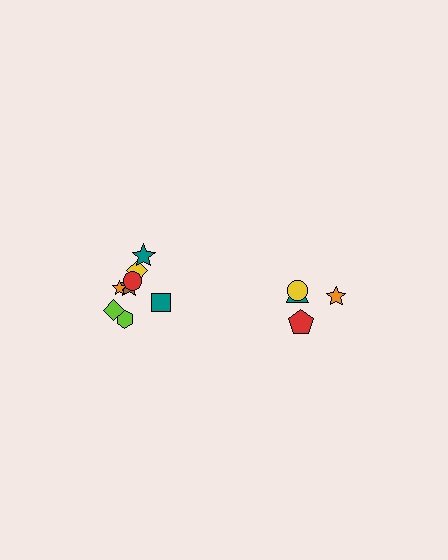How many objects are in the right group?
There are 4 objects.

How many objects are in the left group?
There are 8 objects.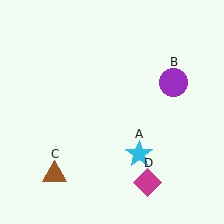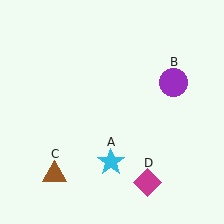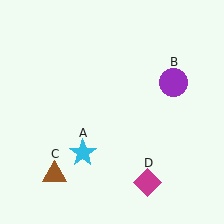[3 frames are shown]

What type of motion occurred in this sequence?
The cyan star (object A) rotated clockwise around the center of the scene.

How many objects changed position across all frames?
1 object changed position: cyan star (object A).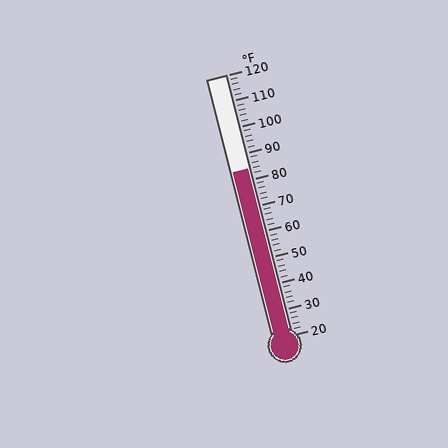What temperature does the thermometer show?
The thermometer shows approximately 84°F.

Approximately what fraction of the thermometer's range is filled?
The thermometer is filled to approximately 65% of its range.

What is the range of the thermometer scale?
The thermometer scale ranges from 20°F to 120°F.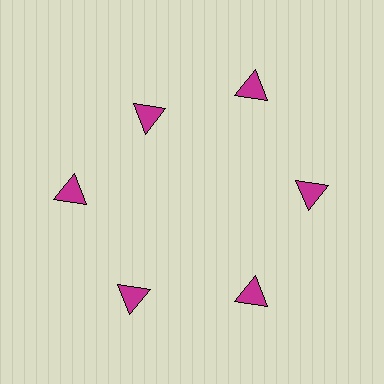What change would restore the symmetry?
The symmetry would be restored by moving it outward, back onto the ring so that all 6 triangles sit at equal angles and equal distance from the center.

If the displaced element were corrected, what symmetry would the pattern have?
It would have 6-fold rotational symmetry — the pattern would map onto itself every 60 degrees.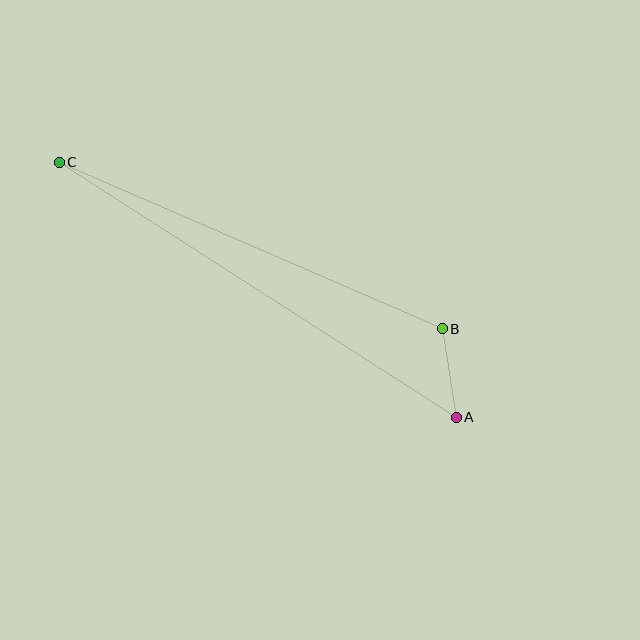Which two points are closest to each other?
Points A and B are closest to each other.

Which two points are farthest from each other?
Points A and C are farthest from each other.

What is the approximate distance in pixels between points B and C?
The distance between B and C is approximately 418 pixels.